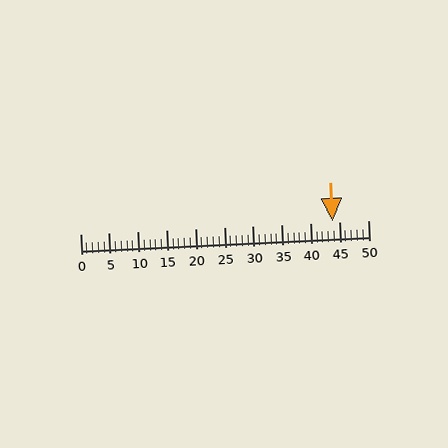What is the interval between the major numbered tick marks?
The major tick marks are spaced 5 units apart.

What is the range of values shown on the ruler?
The ruler shows values from 0 to 50.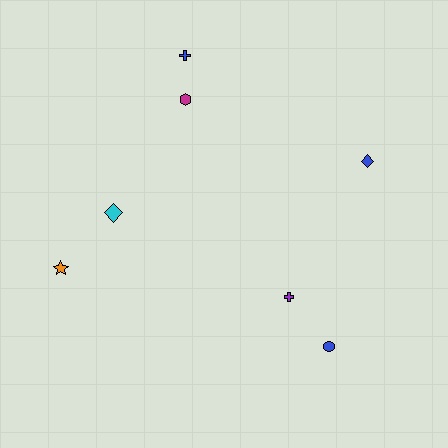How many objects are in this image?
There are 7 objects.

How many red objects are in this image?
There are no red objects.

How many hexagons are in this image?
There is 1 hexagon.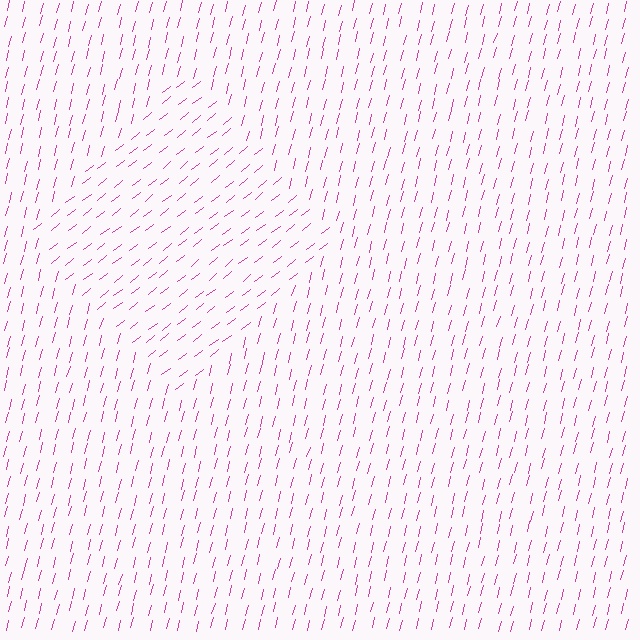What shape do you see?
I see a diamond.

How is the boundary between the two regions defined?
The boundary is defined purely by a change in line orientation (approximately 37 degrees difference). All lines are the same color and thickness.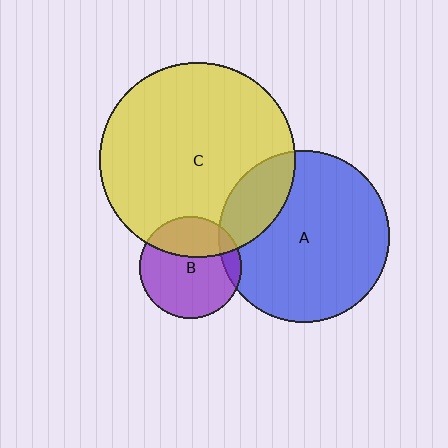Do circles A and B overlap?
Yes.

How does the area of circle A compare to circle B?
Approximately 2.9 times.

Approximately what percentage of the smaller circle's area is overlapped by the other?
Approximately 10%.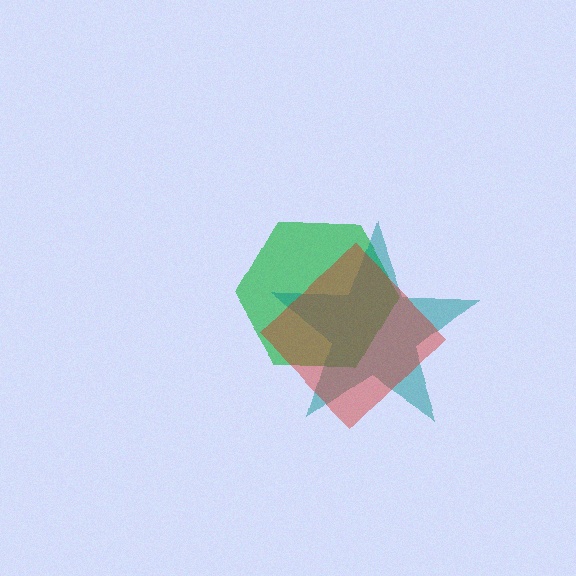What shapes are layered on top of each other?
The layered shapes are: a green hexagon, a teal star, a red diamond.